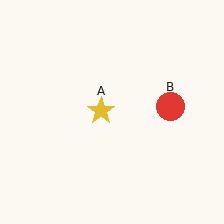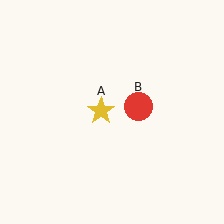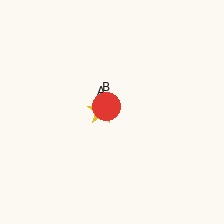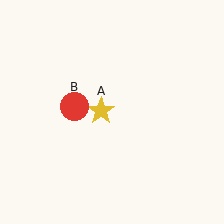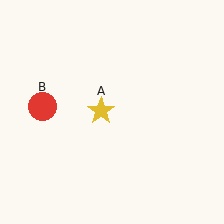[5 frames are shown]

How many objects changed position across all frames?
1 object changed position: red circle (object B).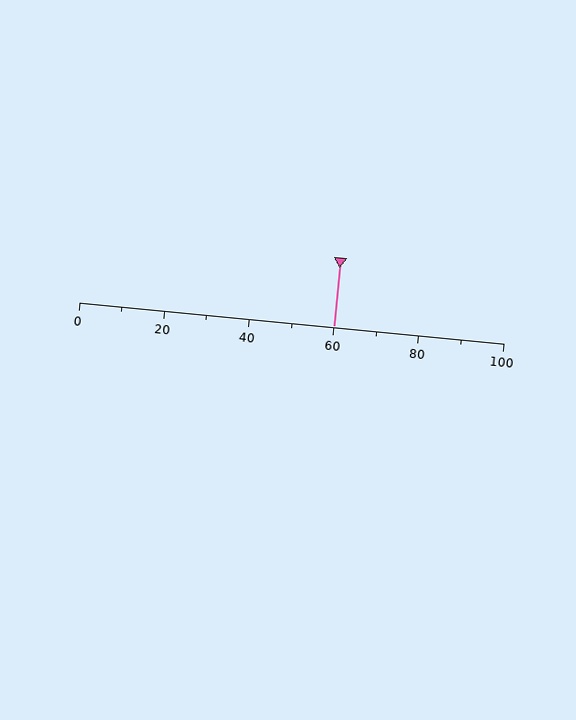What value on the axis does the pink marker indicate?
The marker indicates approximately 60.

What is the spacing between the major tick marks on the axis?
The major ticks are spaced 20 apart.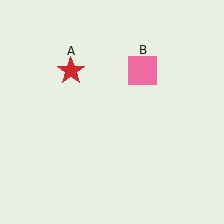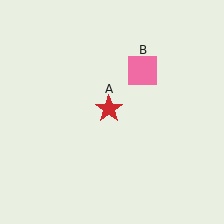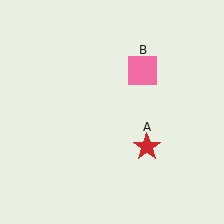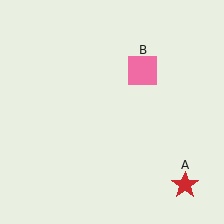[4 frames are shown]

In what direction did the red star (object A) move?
The red star (object A) moved down and to the right.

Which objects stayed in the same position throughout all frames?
Pink square (object B) remained stationary.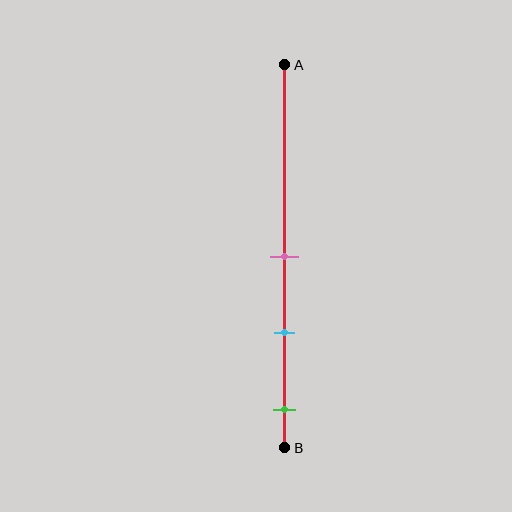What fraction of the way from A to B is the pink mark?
The pink mark is approximately 50% (0.5) of the way from A to B.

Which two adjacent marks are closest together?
The pink and cyan marks are the closest adjacent pair.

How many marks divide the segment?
There are 3 marks dividing the segment.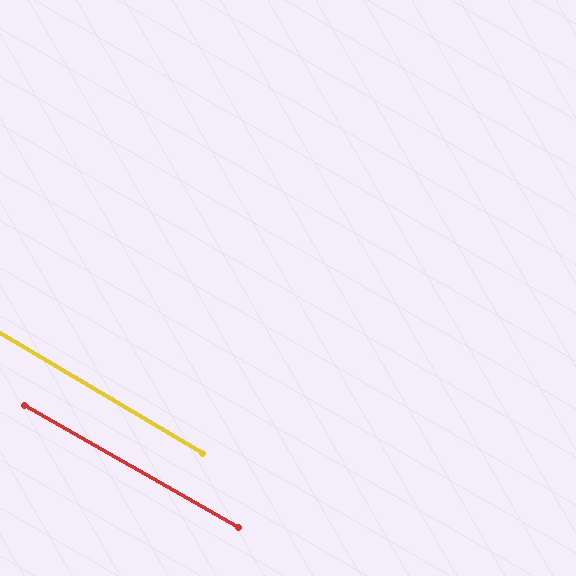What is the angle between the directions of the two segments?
Approximately 1 degree.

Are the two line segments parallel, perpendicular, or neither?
Parallel — their directions differ by only 0.8°.